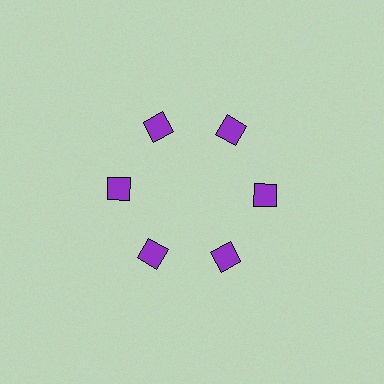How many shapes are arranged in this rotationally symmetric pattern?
There are 6 shapes, arranged in 6 groups of 1.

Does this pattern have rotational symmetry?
Yes, this pattern has 6-fold rotational symmetry. It looks the same after rotating 60 degrees around the center.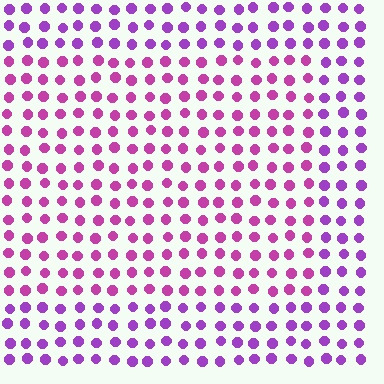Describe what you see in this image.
The image is filled with small purple elements in a uniform arrangement. A rectangle-shaped region is visible where the elements are tinted to a slightly different hue, forming a subtle color boundary.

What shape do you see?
I see a rectangle.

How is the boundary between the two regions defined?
The boundary is defined purely by a slight shift in hue (about 30 degrees). Spacing, size, and orientation are identical on both sides.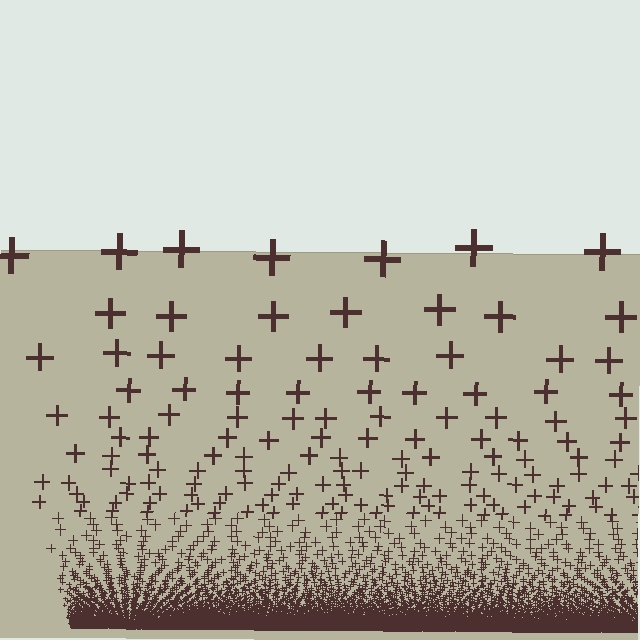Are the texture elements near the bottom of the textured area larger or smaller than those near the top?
Smaller. The gradient is inverted — elements near the bottom are smaller and denser.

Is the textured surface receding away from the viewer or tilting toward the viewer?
The surface appears to tilt toward the viewer. Texture elements get larger and sparser toward the top.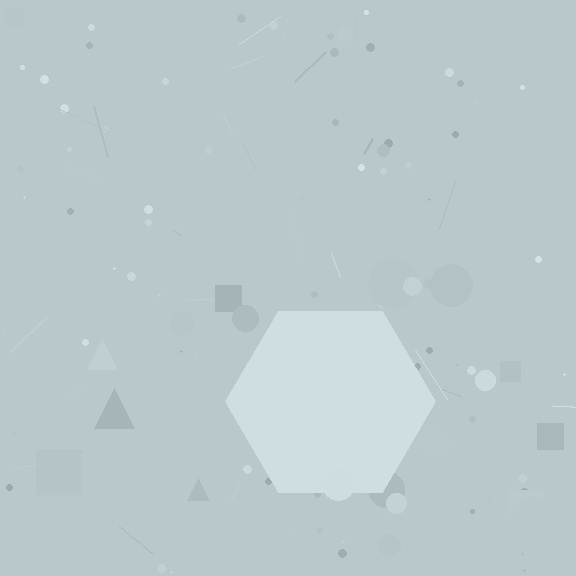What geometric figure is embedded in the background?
A hexagon is embedded in the background.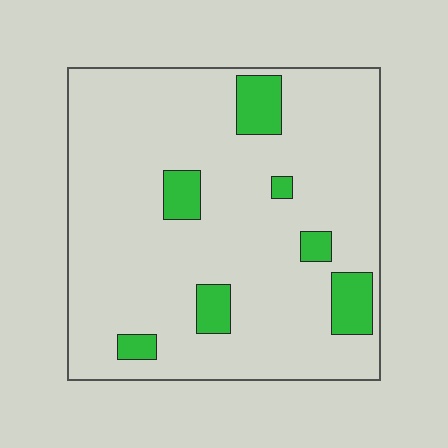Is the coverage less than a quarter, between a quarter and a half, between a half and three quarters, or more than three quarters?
Less than a quarter.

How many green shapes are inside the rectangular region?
7.